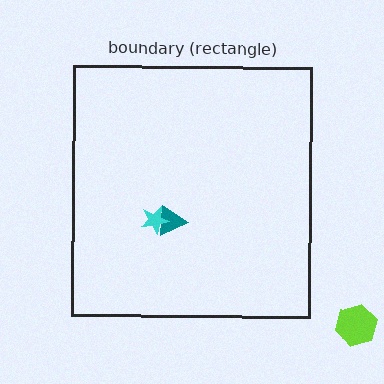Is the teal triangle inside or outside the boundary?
Inside.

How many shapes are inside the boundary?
2 inside, 1 outside.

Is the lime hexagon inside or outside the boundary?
Outside.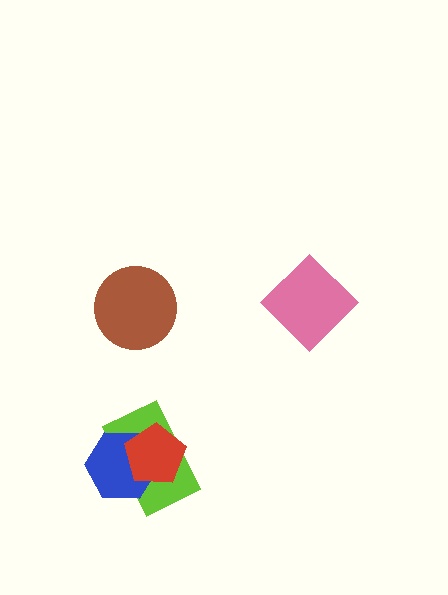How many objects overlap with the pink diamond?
0 objects overlap with the pink diamond.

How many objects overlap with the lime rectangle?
2 objects overlap with the lime rectangle.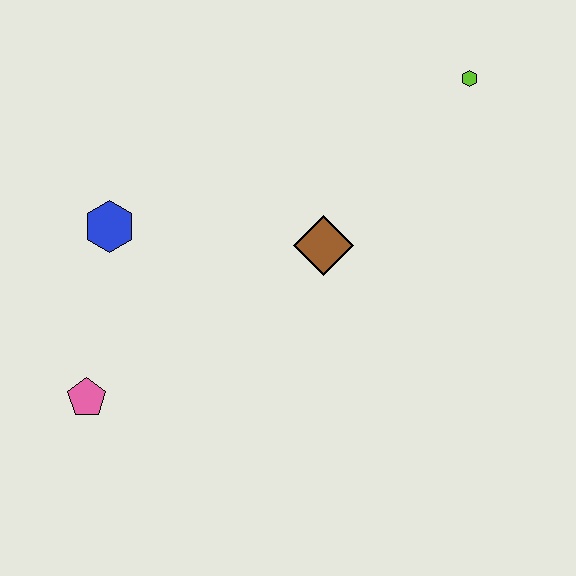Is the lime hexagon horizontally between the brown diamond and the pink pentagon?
No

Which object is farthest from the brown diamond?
The pink pentagon is farthest from the brown diamond.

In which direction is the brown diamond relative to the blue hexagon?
The brown diamond is to the right of the blue hexagon.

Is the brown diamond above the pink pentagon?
Yes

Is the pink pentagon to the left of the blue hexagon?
Yes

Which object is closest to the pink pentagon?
The blue hexagon is closest to the pink pentagon.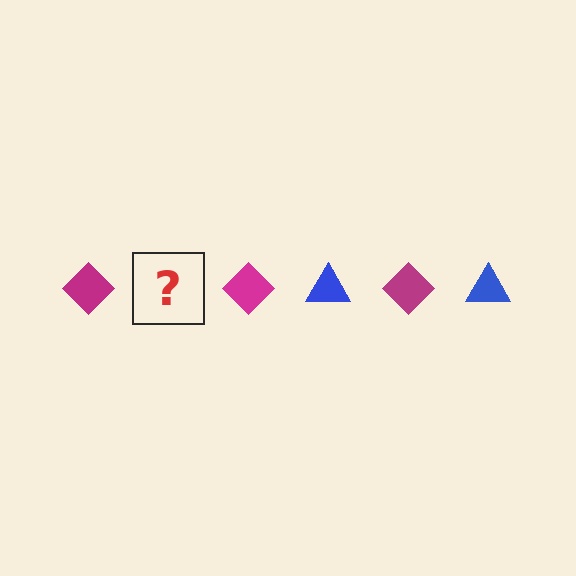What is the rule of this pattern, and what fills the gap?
The rule is that the pattern alternates between magenta diamond and blue triangle. The gap should be filled with a blue triangle.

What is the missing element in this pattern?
The missing element is a blue triangle.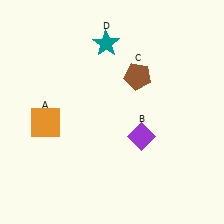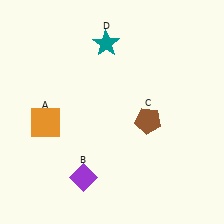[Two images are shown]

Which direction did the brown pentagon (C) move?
The brown pentagon (C) moved down.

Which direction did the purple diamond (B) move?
The purple diamond (B) moved left.